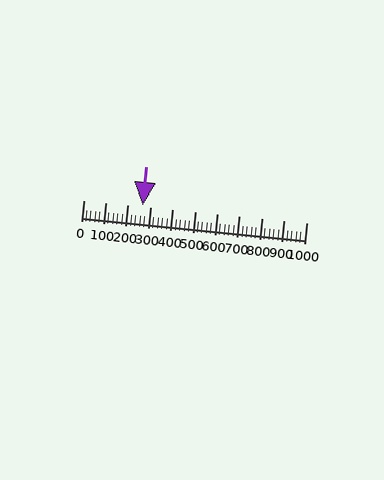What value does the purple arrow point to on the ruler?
The purple arrow points to approximately 267.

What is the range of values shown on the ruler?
The ruler shows values from 0 to 1000.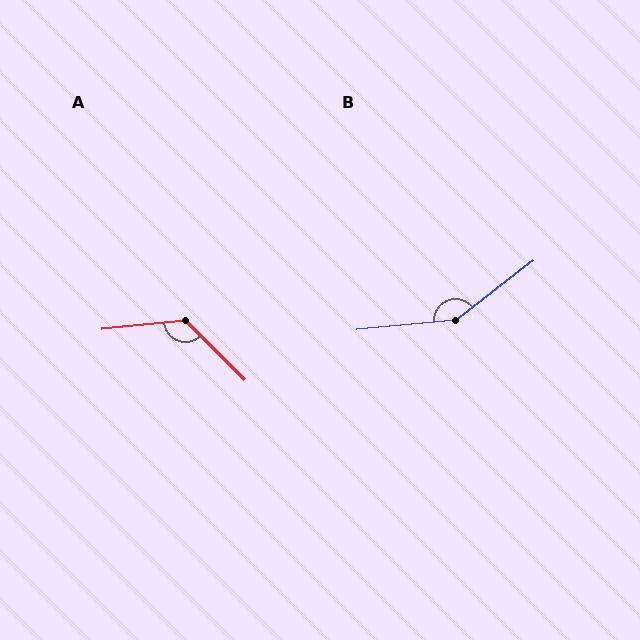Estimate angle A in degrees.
Approximately 129 degrees.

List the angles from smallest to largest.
A (129°), B (148°).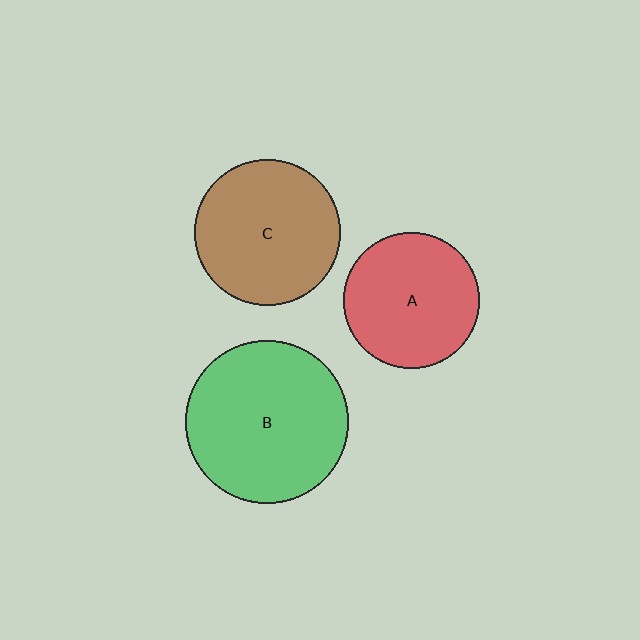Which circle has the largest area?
Circle B (green).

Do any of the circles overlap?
No, none of the circles overlap.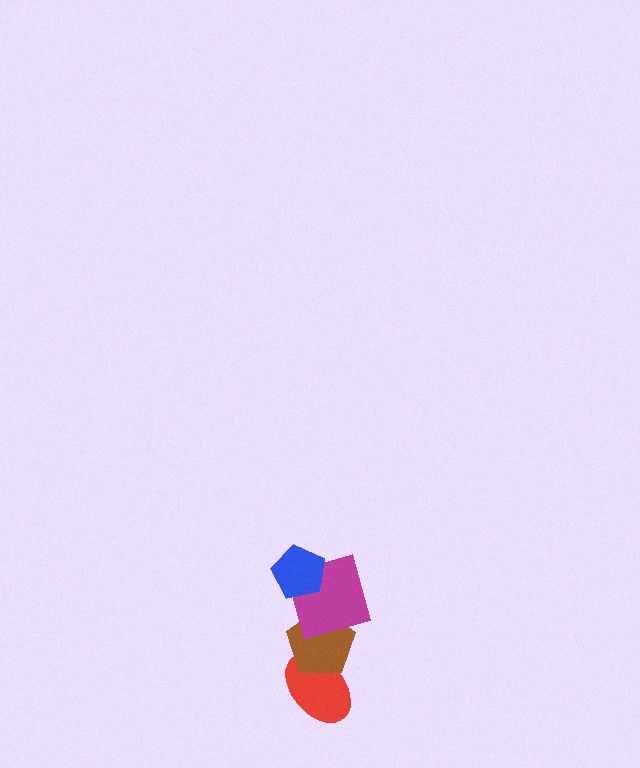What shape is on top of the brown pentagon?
The magenta square is on top of the brown pentagon.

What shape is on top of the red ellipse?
The brown pentagon is on top of the red ellipse.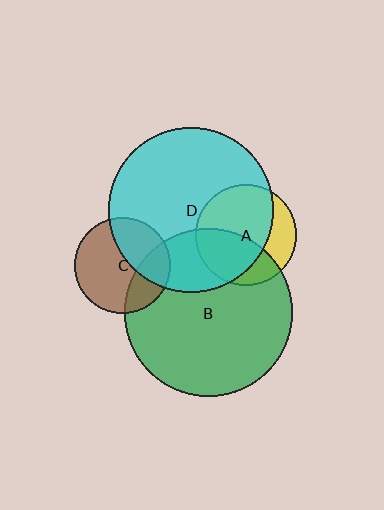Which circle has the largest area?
Circle B (green).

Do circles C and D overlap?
Yes.